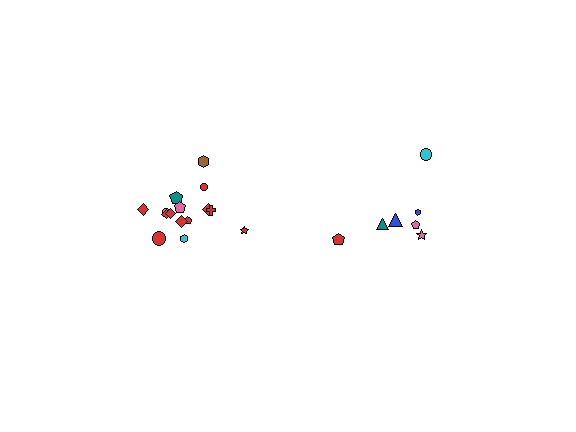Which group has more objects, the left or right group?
The left group.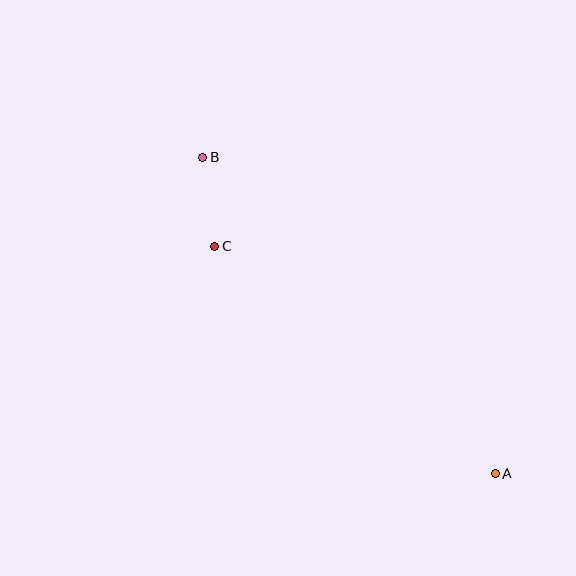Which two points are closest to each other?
Points B and C are closest to each other.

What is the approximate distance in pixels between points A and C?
The distance between A and C is approximately 361 pixels.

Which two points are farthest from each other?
Points A and B are farthest from each other.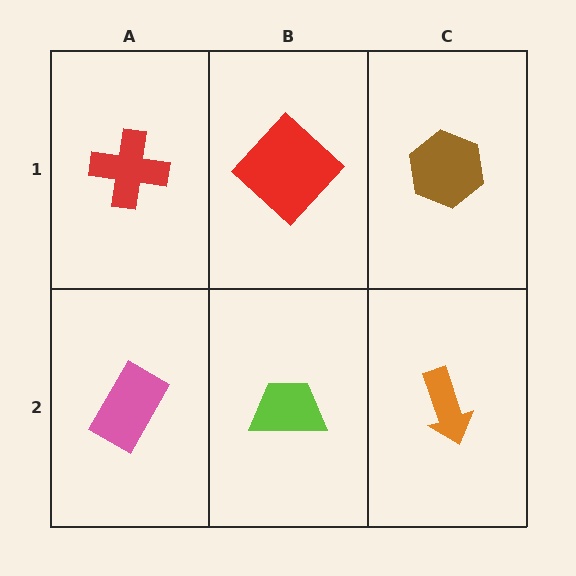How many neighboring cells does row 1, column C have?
2.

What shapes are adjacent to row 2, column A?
A red cross (row 1, column A), a lime trapezoid (row 2, column B).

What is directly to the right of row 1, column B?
A brown hexagon.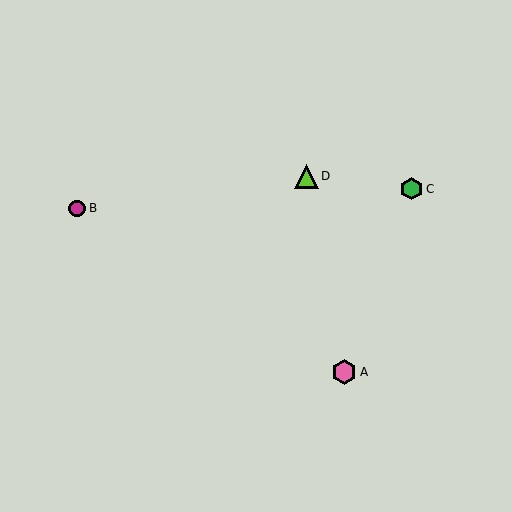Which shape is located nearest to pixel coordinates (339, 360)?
The pink hexagon (labeled A) at (344, 372) is nearest to that location.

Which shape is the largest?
The pink hexagon (labeled A) is the largest.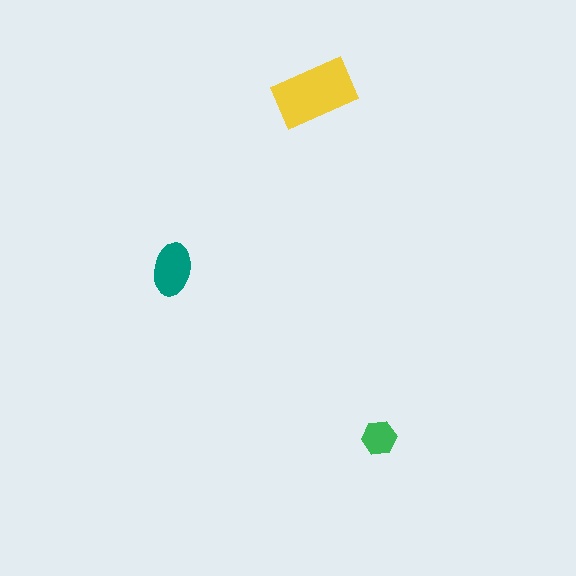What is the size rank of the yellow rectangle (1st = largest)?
1st.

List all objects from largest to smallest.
The yellow rectangle, the teal ellipse, the green hexagon.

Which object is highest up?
The yellow rectangle is topmost.